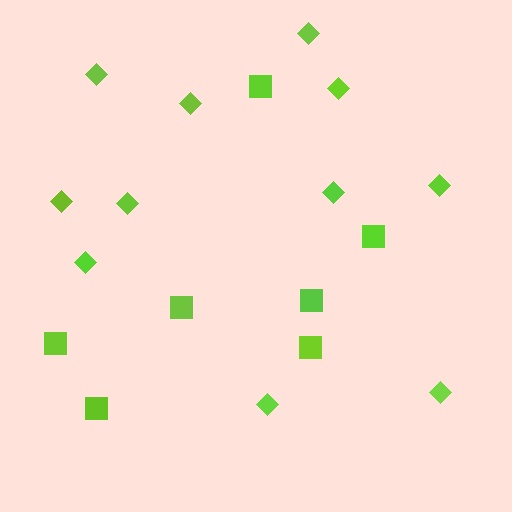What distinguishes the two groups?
There are 2 groups: one group of diamonds (11) and one group of squares (7).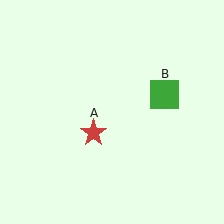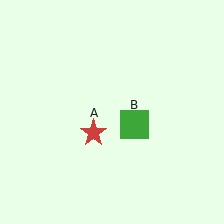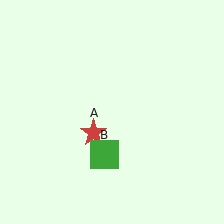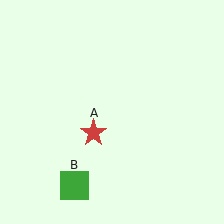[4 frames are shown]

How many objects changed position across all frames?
1 object changed position: green square (object B).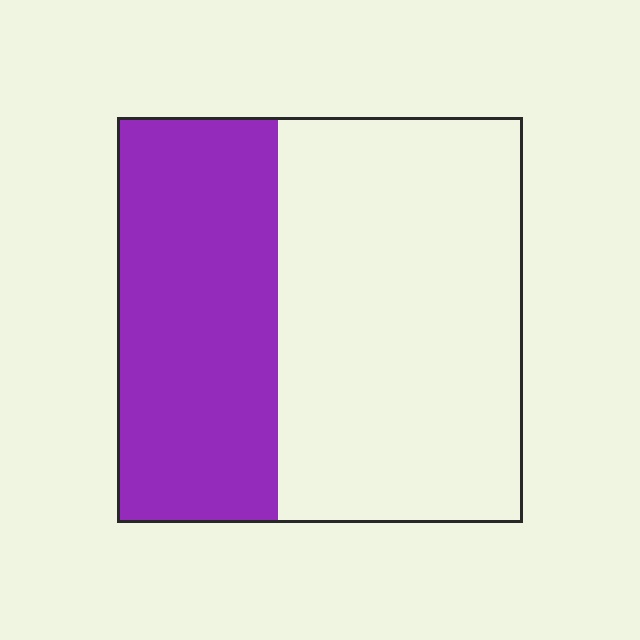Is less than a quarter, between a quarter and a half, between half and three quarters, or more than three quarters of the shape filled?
Between a quarter and a half.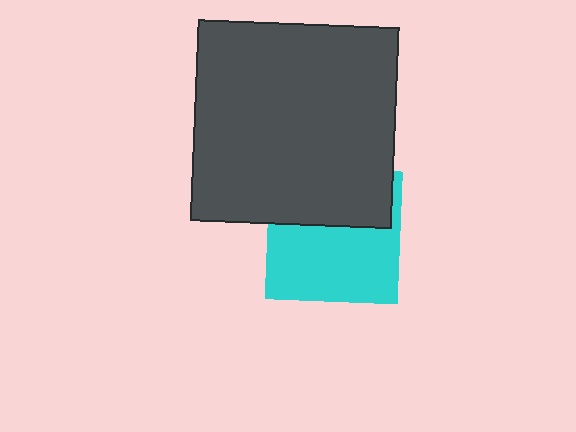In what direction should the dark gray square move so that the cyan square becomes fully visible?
The dark gray square should move up. That is the shortest direction to clear the overlap and leave the cyan square fully visible.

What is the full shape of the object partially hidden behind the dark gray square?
The partially hidden object is a cyan square.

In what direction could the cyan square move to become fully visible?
The cyan square could move down. That would shift it out from behind the dark gray square entirely.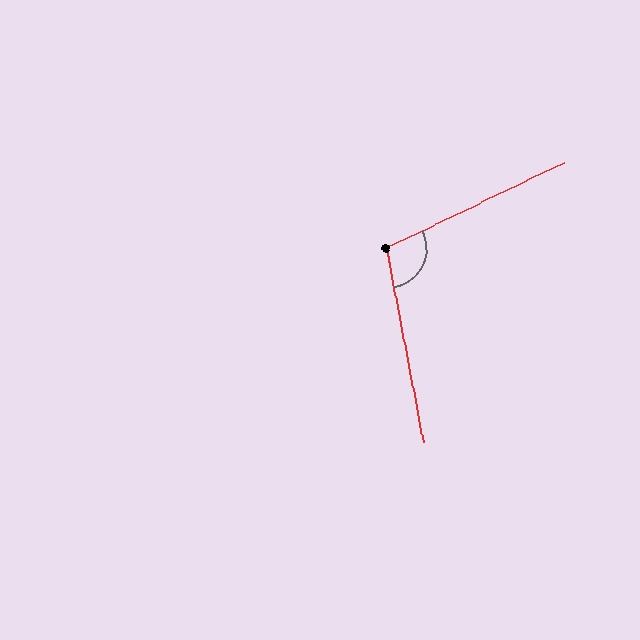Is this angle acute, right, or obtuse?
It is obtuse.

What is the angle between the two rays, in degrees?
Approximately 105 degrees.